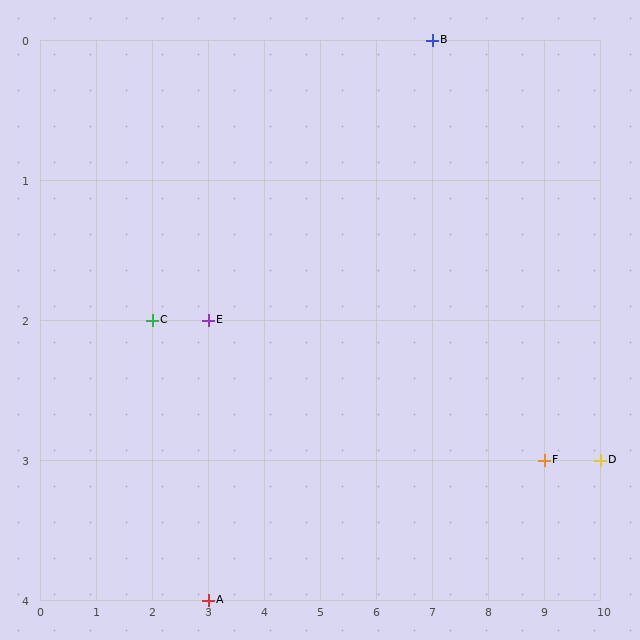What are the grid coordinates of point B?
Point B is at grid coordinates (7, 0).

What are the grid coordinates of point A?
Point A is at grid coordinates (3, 4).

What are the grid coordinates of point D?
Point D is at grid coordinates (10, 3).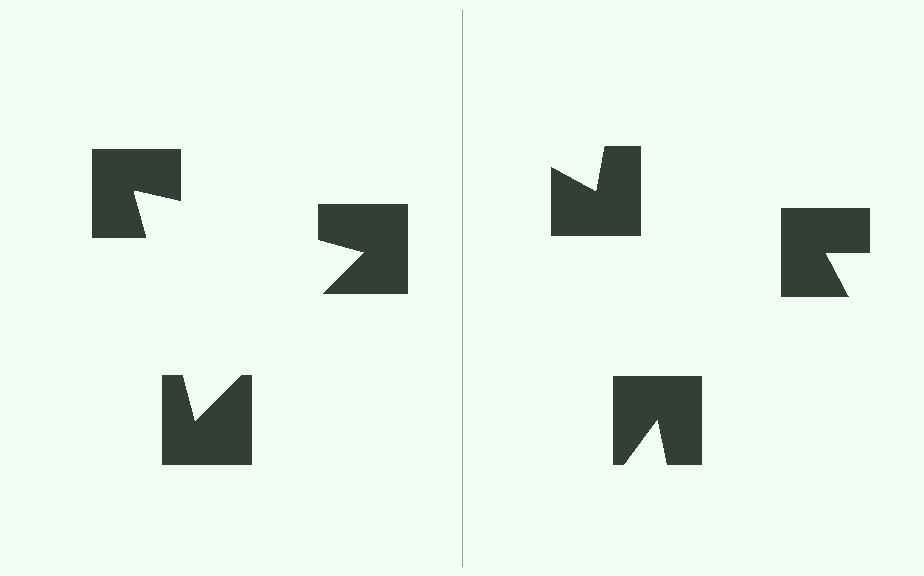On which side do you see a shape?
An illusory triangle appears on the left side. On the right side the wedge cuts are rotated, so no coherent shape forms.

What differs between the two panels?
The notched squares are positioned identically on both sides; only the wedge orientations differ. On the left they align to a triangle; on the right they are misaligned.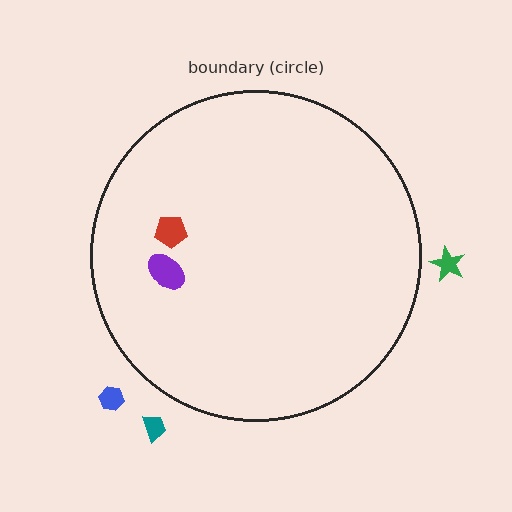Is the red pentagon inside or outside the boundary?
Inside.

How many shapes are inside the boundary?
2 inside, 3 outside.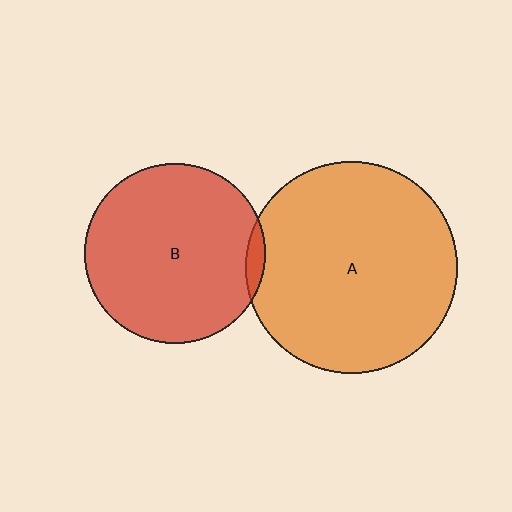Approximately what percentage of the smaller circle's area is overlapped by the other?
Approximately 5%.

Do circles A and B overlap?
Yes.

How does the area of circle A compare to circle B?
Approximately 1.4 times.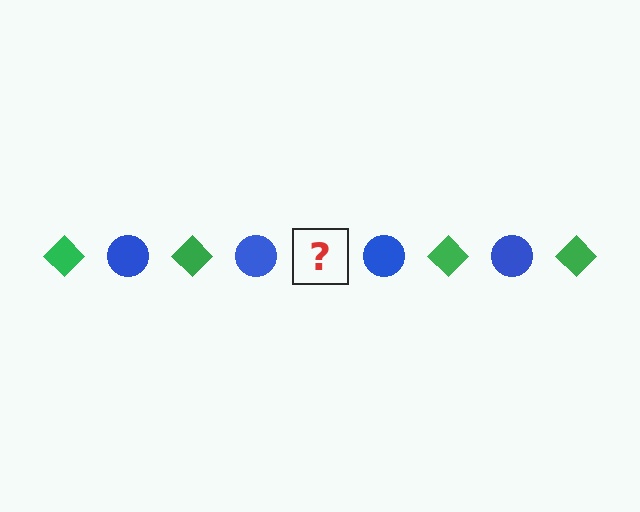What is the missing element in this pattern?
The missing element is a green diamond.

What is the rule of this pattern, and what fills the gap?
The rule is that the pattern alternates between green diamond and blue circle. The gap should be filled with a green diamond.